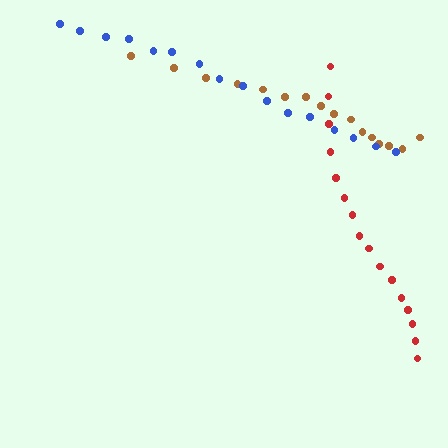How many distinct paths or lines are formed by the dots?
There are 3 distinct paths.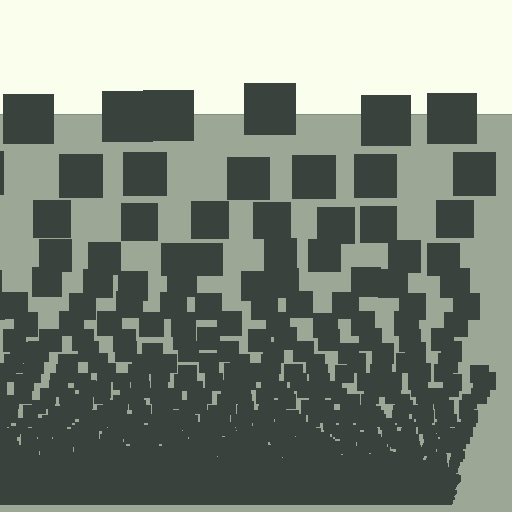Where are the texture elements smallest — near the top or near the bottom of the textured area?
Near the bottom.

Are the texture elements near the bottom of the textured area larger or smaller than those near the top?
Smaller. The gradient is inverted — elements near the bottom are smaller and denser.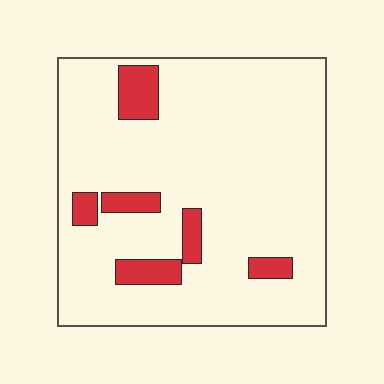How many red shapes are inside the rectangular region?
6.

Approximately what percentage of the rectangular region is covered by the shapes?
Approximately 10%.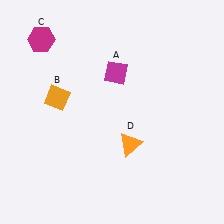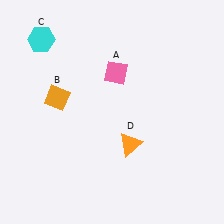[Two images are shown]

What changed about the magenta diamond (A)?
In Image 1, A is magenta. In Image 2, it changed to pink.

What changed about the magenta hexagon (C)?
In Image 1, C is magenta. In Image 2, it changed to cyan.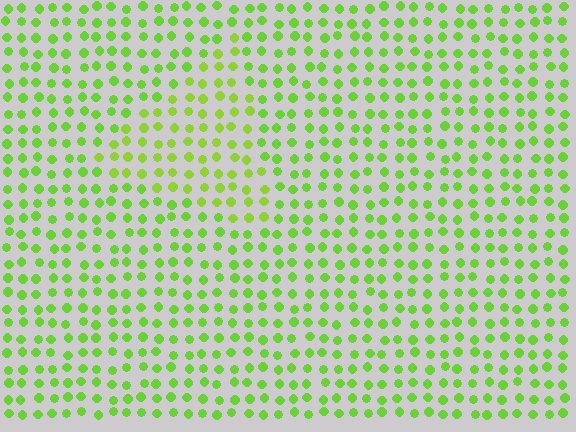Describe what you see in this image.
The image is filled with small lime elements in a uniform arrangement. A triangle-shaped region is visible where the elements are tinted to a slightly different hue, forming a subtle color boundary.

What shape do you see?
I see a triangle.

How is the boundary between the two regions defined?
The boundary is defined purely by a slight shift in hue (about 15 degrees). Spacing, size, and orientation are identical on both sides.